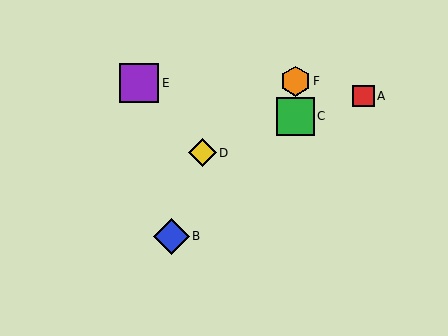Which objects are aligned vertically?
Objects C, F are aligned vertically.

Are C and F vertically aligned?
Yes, both are at x≈295.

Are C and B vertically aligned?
No, C is at x≈295 and B is at x≈172.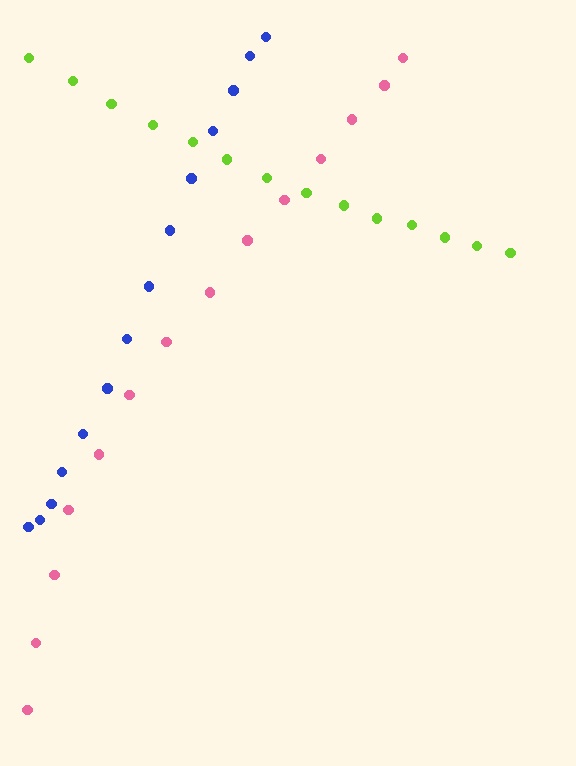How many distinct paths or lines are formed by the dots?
There are 3 distinct paths.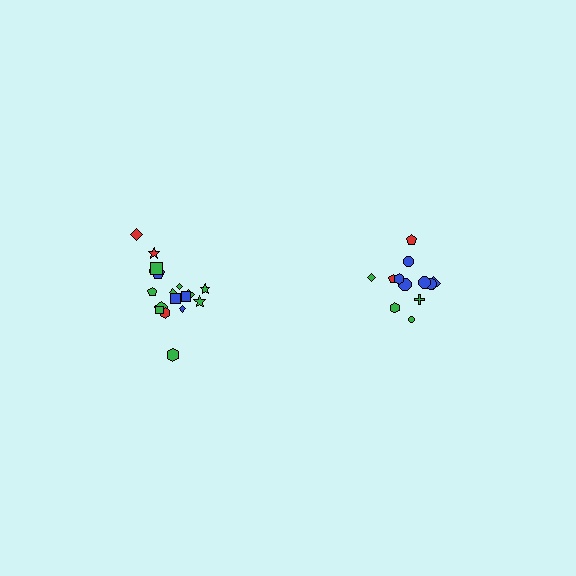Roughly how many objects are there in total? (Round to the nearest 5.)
Roughly 30 objects in total.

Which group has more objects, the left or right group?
The left group.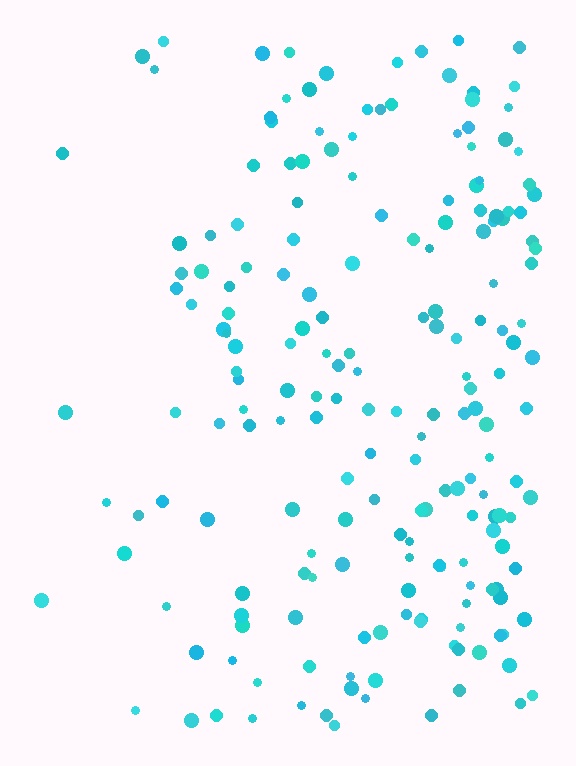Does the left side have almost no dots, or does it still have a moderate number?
Still a moderate number, just noticeably fewer than the right.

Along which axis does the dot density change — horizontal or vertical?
Horizontal.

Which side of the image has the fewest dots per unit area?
The left.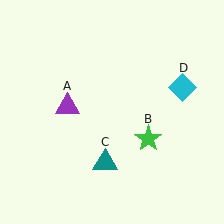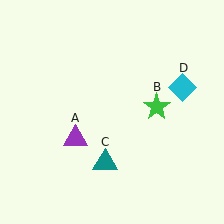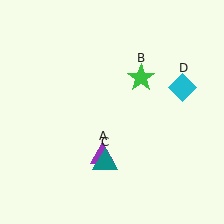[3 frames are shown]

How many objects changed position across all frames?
2 objects changed position: purple triangle (object A), green star (object B).